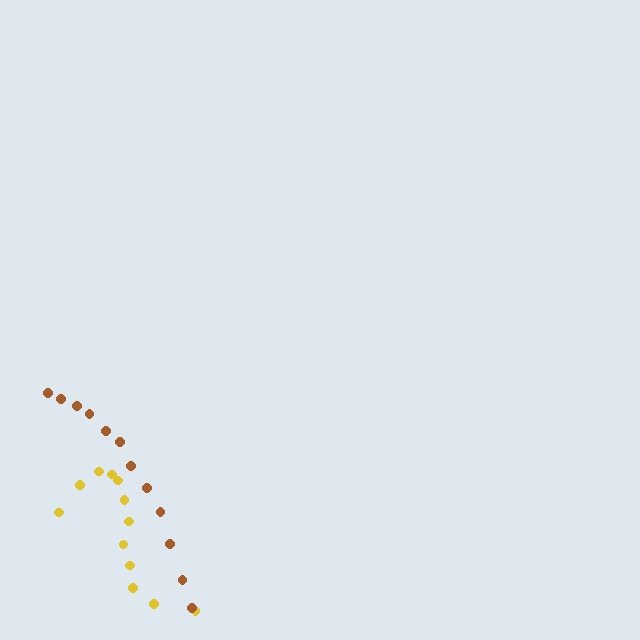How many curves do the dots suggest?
There are 2 distinct paths.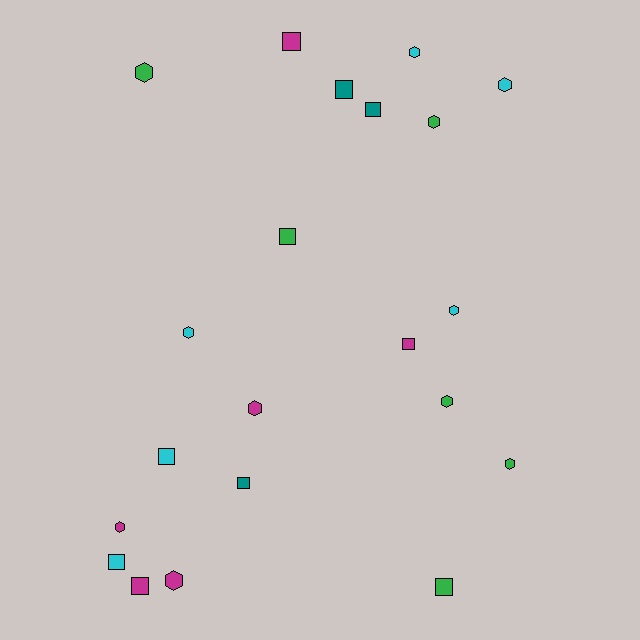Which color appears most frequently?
Magenta, with 6 objects.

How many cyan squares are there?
There are 2 cyan squares.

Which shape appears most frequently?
Hexagon, with 11 objects.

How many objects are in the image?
There are 21 objects.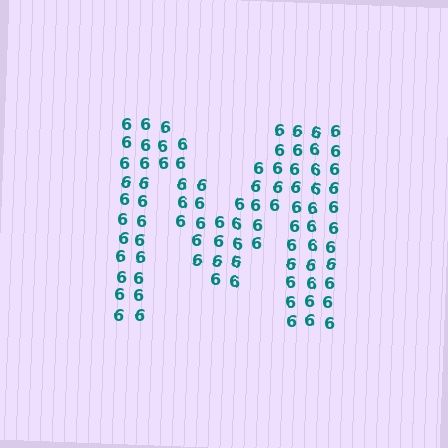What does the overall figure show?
The overall figure shows the letter M.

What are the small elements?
The small elements are digit 6's.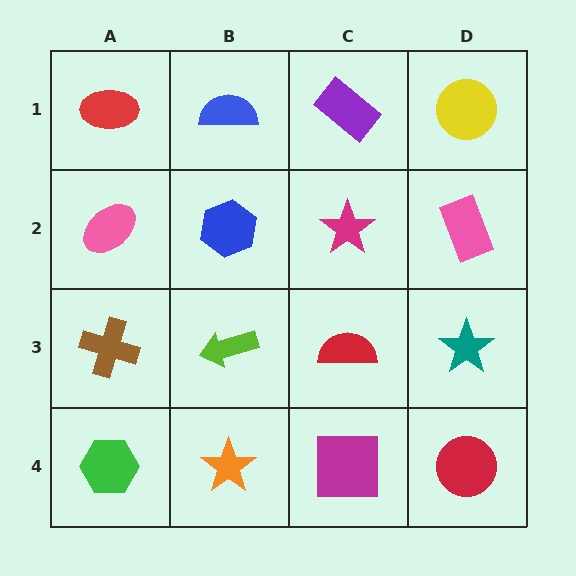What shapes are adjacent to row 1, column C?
A magenta star (row 2, column C), a blue semicircle (row 1, column B), a yellow circle (row 1, column D).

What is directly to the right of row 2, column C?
A pink rectangle.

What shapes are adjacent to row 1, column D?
A pink rectangle (row 2, column D), a purple rectangle (row 1, column C).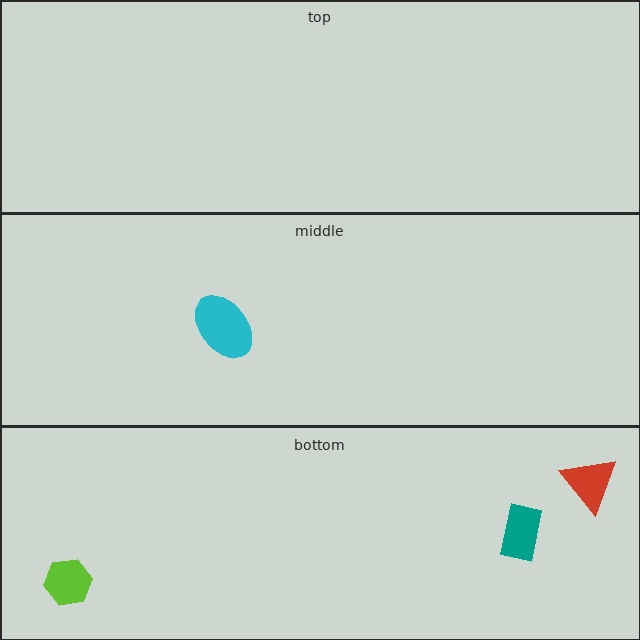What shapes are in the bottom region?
The teal rectangle, the red triangle, the lime hexagon.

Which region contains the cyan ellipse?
The middle region.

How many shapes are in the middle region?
1.